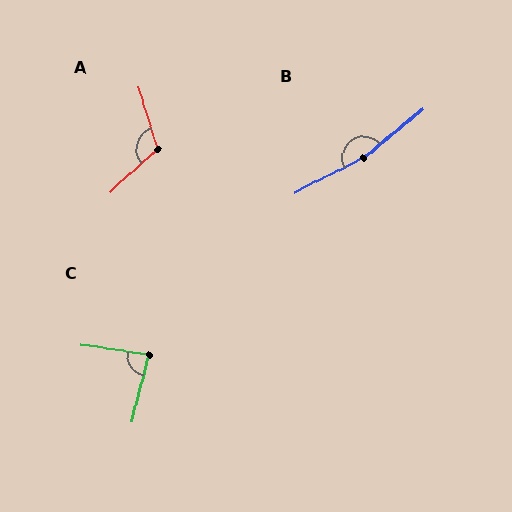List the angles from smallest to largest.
C (85°), A (115°), B (167°).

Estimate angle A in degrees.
Approximately 115 degrees.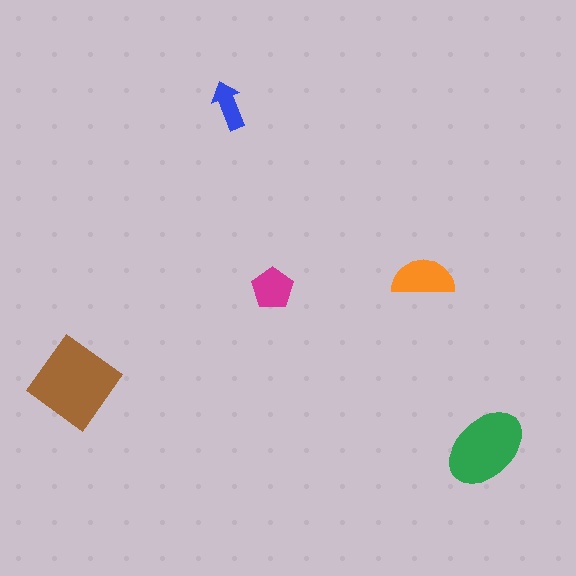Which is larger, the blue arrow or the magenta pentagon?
The magenta pentagon.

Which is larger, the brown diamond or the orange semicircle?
The brown diamond.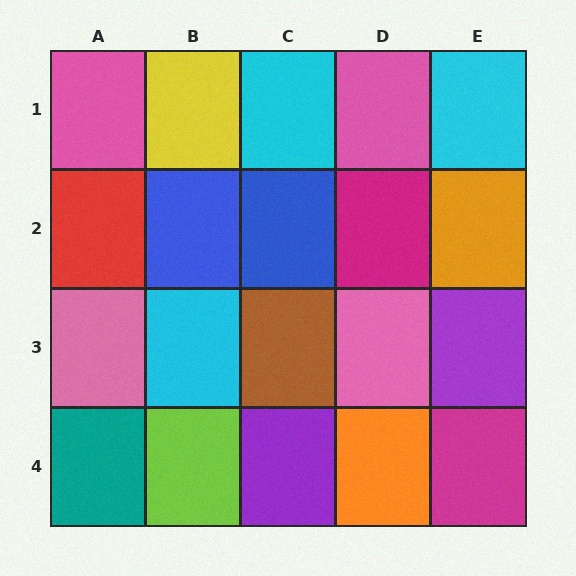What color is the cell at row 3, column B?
Cyan.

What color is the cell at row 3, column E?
Purple.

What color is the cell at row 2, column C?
Blue.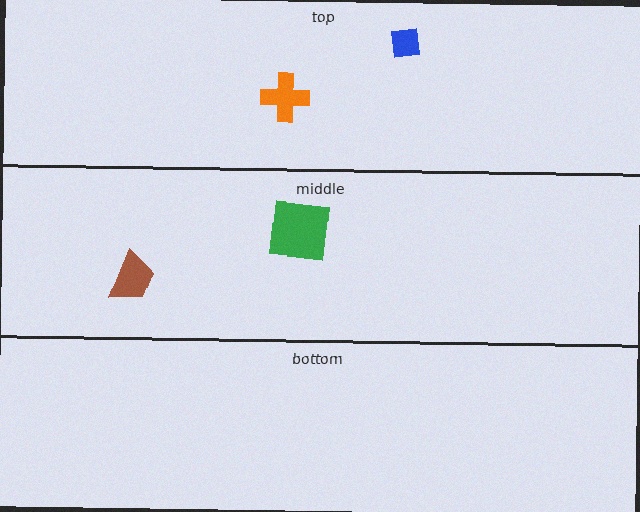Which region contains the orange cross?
The top region.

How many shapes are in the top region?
2.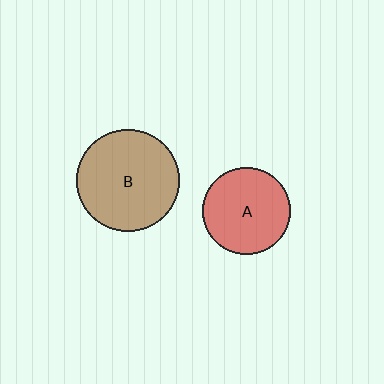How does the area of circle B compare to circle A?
Approximately 1.4 times.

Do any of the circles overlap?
No, none of the circles overlap.